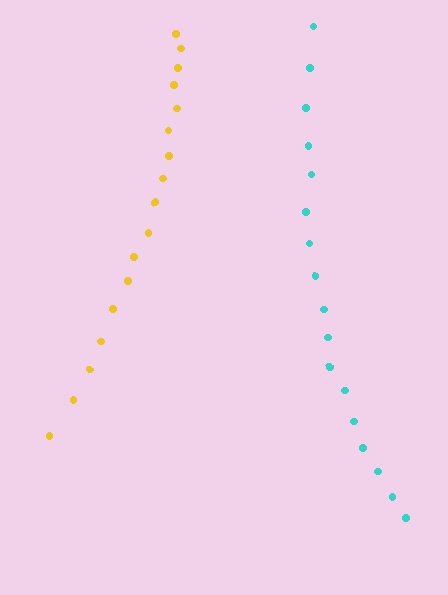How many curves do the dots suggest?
There are 2 distinct paths.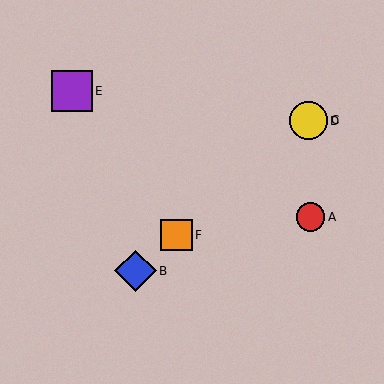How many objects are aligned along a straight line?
4 objects (B, C, D, F) are aligned along a straight line.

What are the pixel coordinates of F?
Object F is at (176, 235).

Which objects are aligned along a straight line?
Objects B, C, D, F are aligned along a straight line.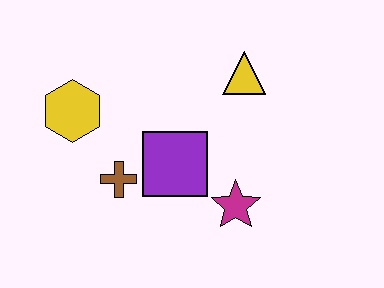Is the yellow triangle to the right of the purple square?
Yes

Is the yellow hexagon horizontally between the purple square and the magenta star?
No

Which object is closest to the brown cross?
The purple square is closest to the brown cross.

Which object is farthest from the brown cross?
The yellow triangle is farthest from the brown cross.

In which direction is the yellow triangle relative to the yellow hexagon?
The yellow triangle is to the right of the yellow hexagon.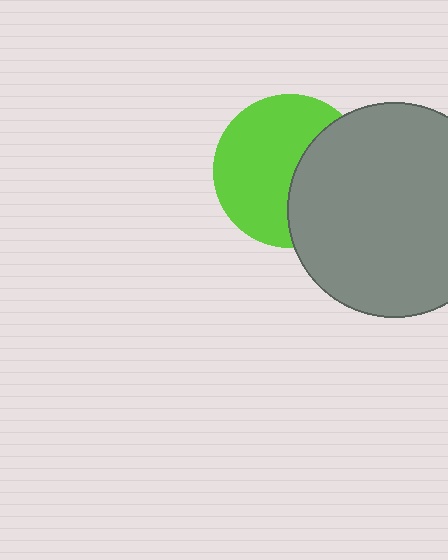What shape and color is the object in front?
The object in front is a gray circle.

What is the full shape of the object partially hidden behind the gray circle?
The partially hidden object is a lime circle.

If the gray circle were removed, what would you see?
You would see the complete lime circle.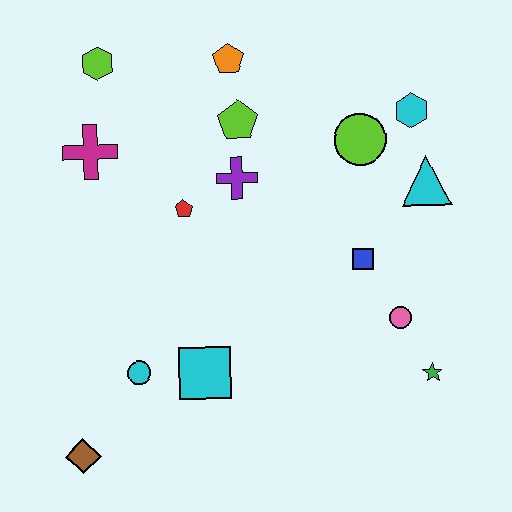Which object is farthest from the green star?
The lime hexagon is farthest from the green star.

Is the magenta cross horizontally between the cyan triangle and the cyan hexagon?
No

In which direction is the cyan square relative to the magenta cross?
The cyan square is below the magenta cross.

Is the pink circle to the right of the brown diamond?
Yes